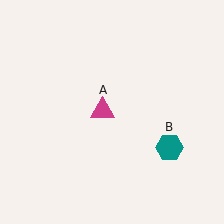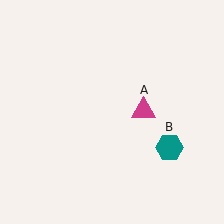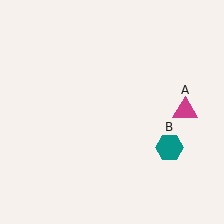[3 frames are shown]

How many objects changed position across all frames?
1 object changed position: magenta triangle (object A).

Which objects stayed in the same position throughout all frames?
Teal hexagon (object B) remained stationary.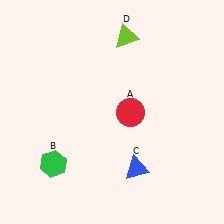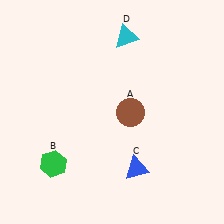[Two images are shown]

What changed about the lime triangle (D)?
In Image 1, D is lime. In Image 2, it changed to cyan.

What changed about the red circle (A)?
In Image 1, A is red. In Image 2, it changed to brown.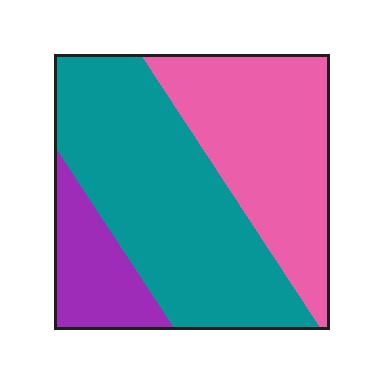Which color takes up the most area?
Teal, at roughly 50%.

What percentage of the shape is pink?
Pink covers around 35% of the shape.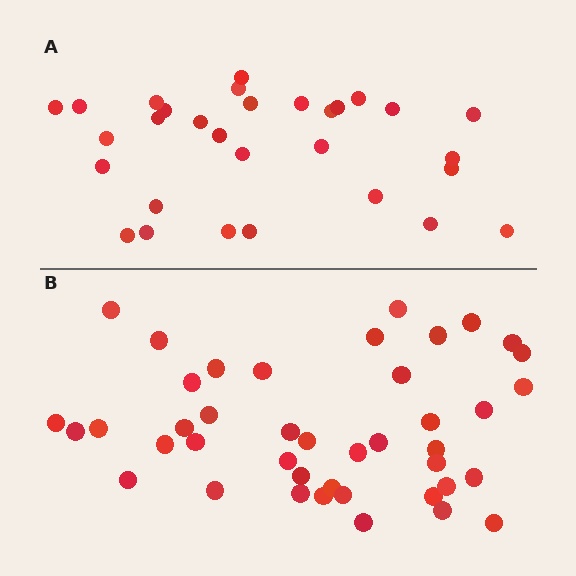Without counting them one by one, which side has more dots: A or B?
Region B (the bottom region) has more dots.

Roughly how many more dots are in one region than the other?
Region B has roughly 12 or so more dots than region A.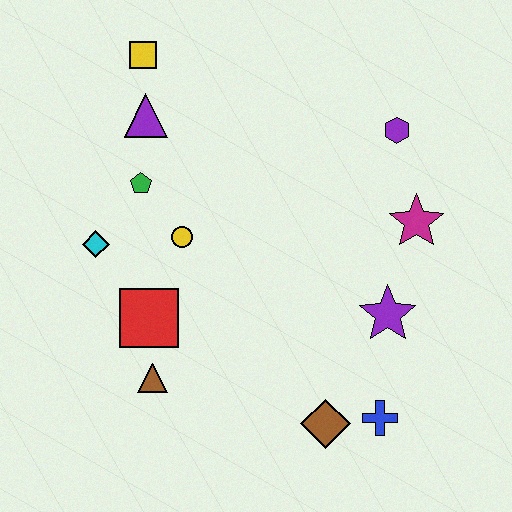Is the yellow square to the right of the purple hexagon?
No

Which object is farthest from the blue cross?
The yellow square is farthest from the blue cross.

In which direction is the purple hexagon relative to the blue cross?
The purple hexagon is above the blue cross.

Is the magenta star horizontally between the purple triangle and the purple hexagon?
No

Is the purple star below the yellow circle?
Yes